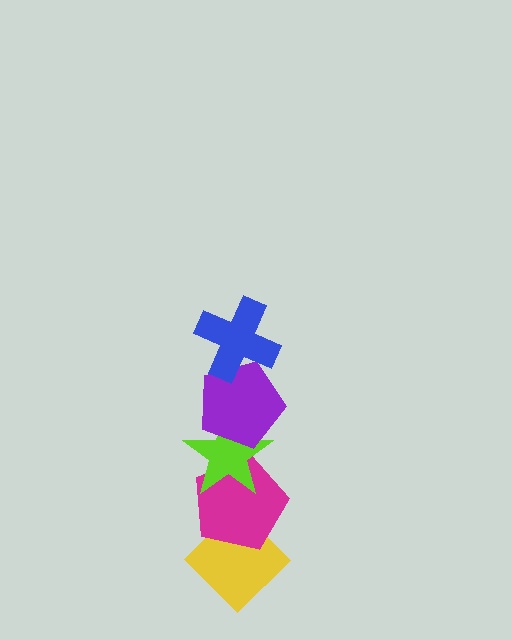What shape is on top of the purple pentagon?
The blue cross is on top of the purple pentagon.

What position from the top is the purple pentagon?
The purple pentagon is 2nd from the top.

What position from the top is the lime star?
The lime star is 3rd from the top.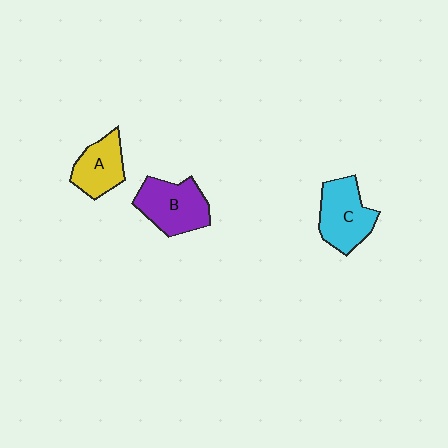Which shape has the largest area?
Shape B (purple).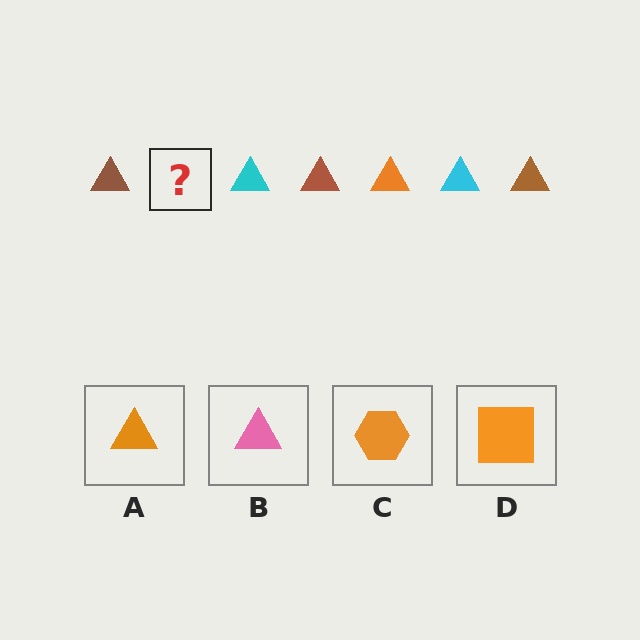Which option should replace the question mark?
Option A.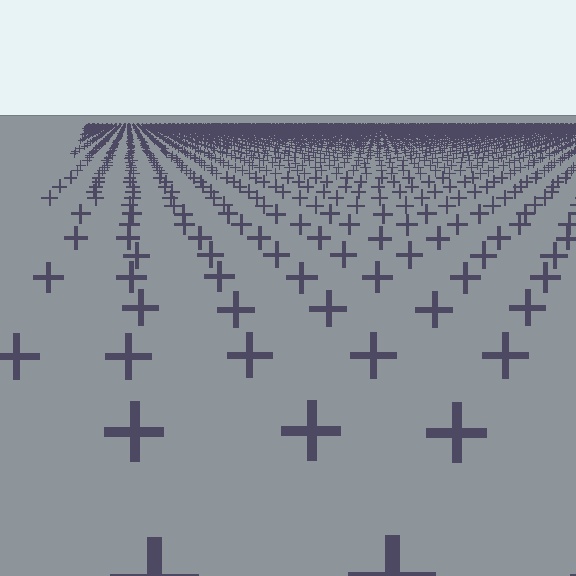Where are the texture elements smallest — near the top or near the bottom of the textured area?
Near the top.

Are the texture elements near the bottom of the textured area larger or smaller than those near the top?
Larger. Near the bottom, elements are closer to the viewer and appear at a bigger on-screen size.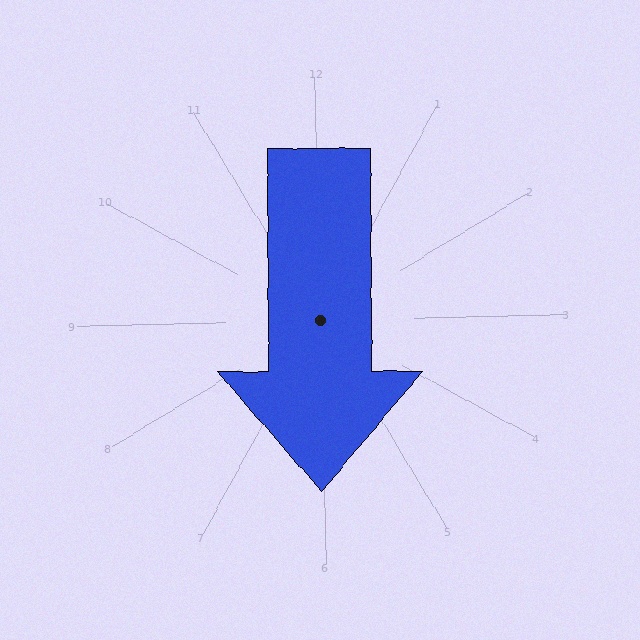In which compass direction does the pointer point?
South.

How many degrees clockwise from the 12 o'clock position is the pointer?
Approximately 181 degrees.